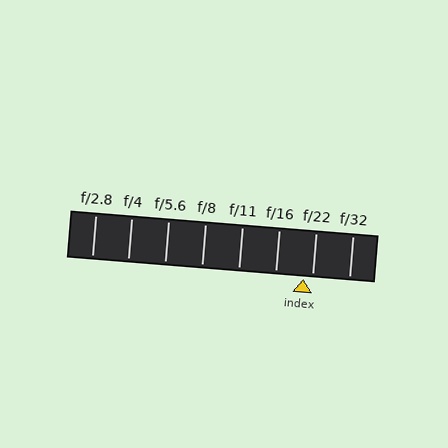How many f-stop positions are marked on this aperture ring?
There are 8 f-stop positions marked.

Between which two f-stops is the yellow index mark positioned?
The index mark is between f/16 and f/22.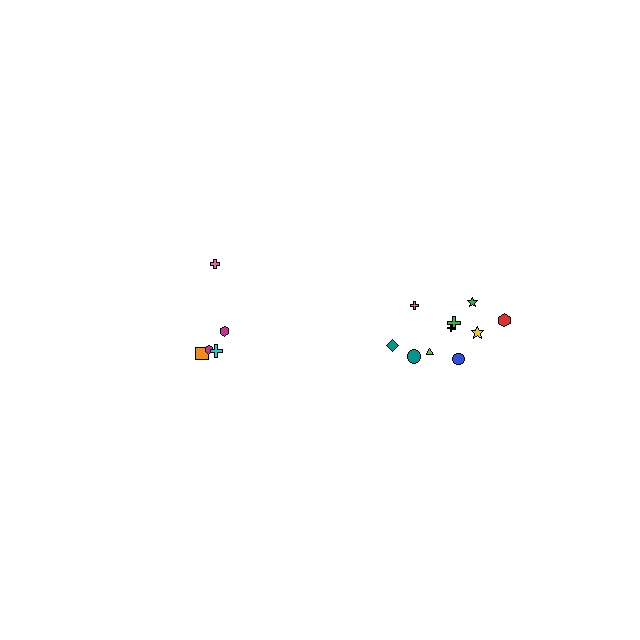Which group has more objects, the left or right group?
The right group.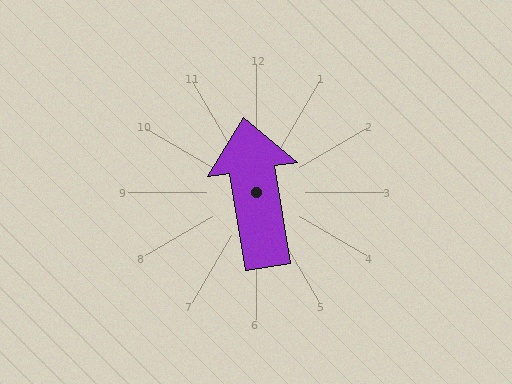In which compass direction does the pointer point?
North.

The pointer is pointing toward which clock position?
Roughly 12 o'clock.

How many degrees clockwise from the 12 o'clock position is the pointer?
Approximately 351 degrees.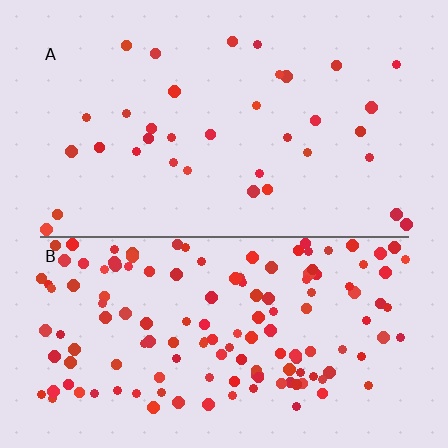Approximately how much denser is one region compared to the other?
Approximately 4.0× — region B over region A.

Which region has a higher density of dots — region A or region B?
B (the bottom).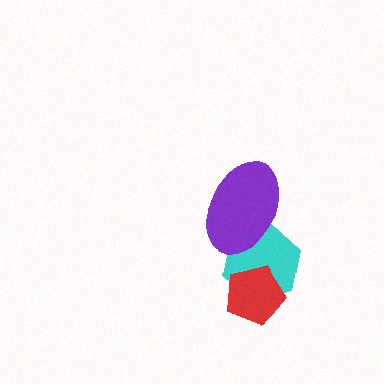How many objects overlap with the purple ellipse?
1 object overlaps with the purple ellipse.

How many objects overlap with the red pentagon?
1 object overlaps with the red pentagon.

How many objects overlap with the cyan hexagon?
2 objects overlap with the cyan hexagon.